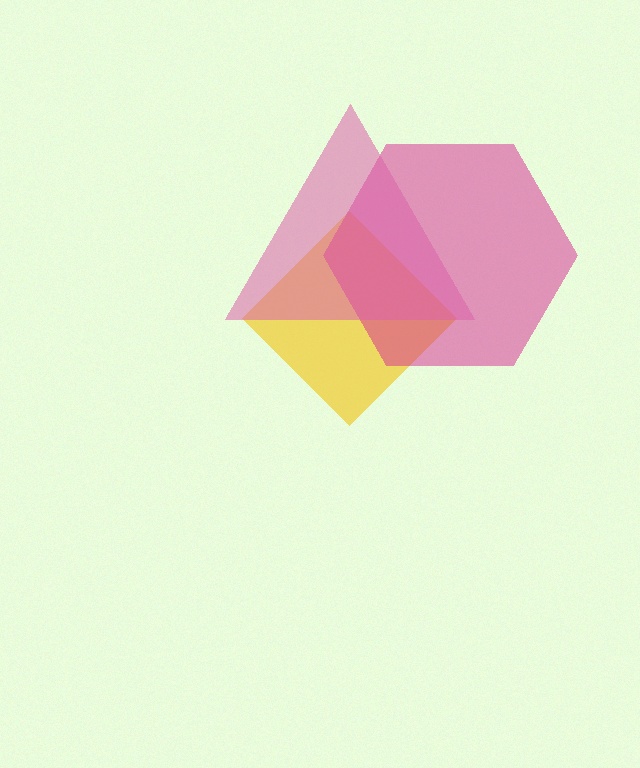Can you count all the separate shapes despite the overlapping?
Yes, there are 3 separate shapes.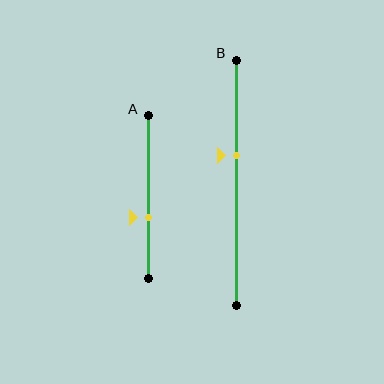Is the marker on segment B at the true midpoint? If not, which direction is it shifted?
No, the marker on segment B is shifted upward by about 11% of the segment length.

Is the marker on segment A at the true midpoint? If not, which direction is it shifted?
No, the marker on segment A is shifted downward by about 12% of the segment length.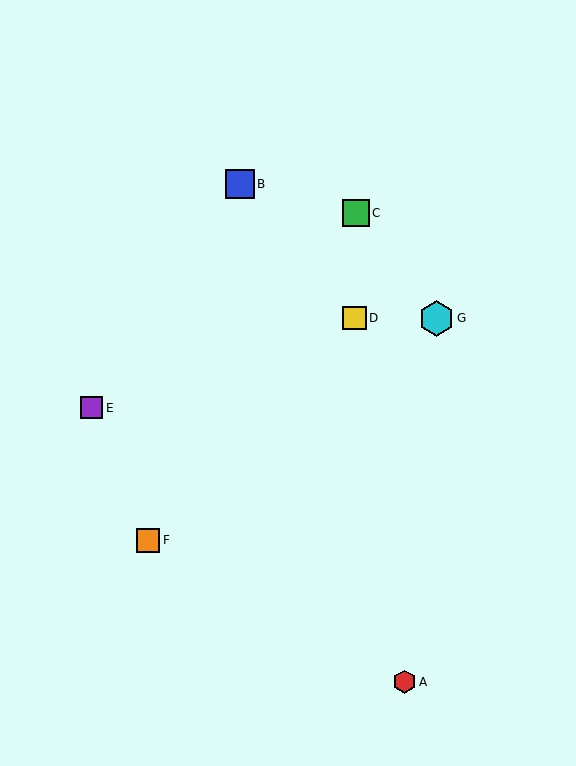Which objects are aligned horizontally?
Objects D, G are aligned horizontally.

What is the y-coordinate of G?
Object G is at y≈318.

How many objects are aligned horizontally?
2 objects (D, G) are aligned horizontally.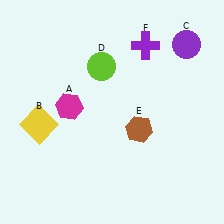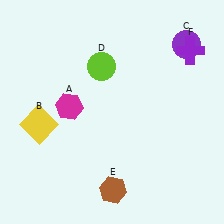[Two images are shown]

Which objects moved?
The objects that moved are: the brown hexagon (E), the purple cross (F).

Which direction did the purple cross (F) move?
The purple cross (F) moved right.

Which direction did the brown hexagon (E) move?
The brown hexagon (E) moved down.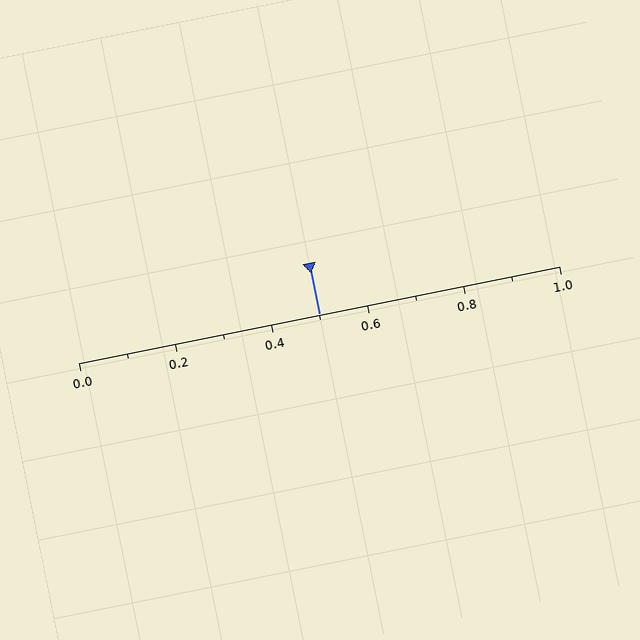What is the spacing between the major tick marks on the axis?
The major ticks are spaced 0.2 apart.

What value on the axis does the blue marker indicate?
The marker indicates approximately 0.5.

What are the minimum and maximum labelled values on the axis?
The axis runs from 0.0 to 1.0.